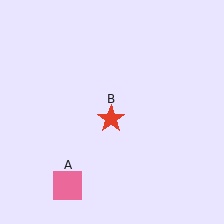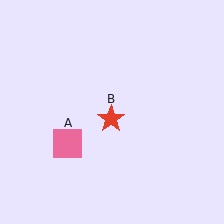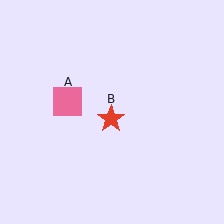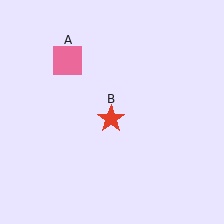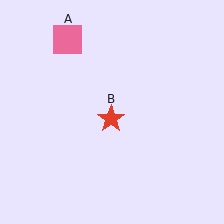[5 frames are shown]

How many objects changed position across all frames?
1 object changed position: pink square (object A).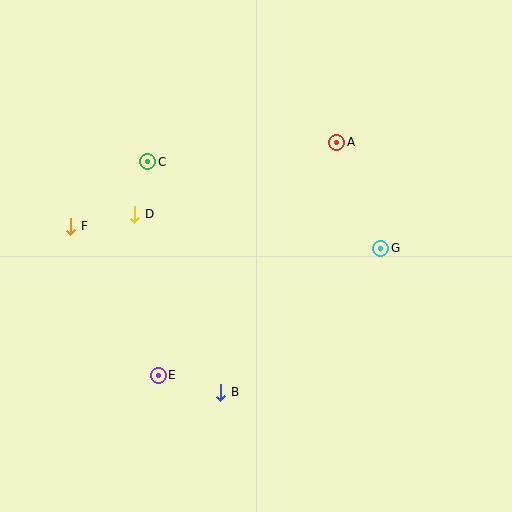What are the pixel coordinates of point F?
Point F is at (71, 226).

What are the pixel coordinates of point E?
Point E is at (158, 375).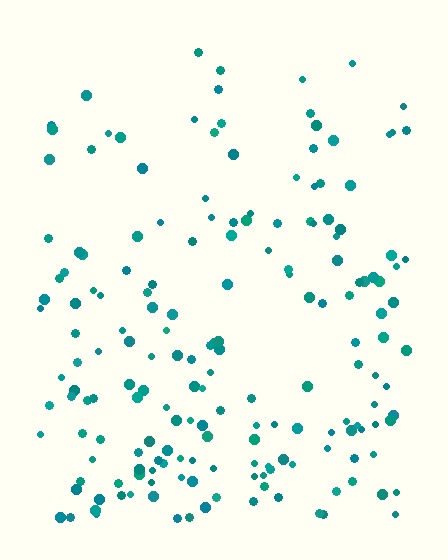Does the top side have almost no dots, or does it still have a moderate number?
Still a moderate number, just noticeably fewer than the bottom.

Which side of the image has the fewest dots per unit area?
The top.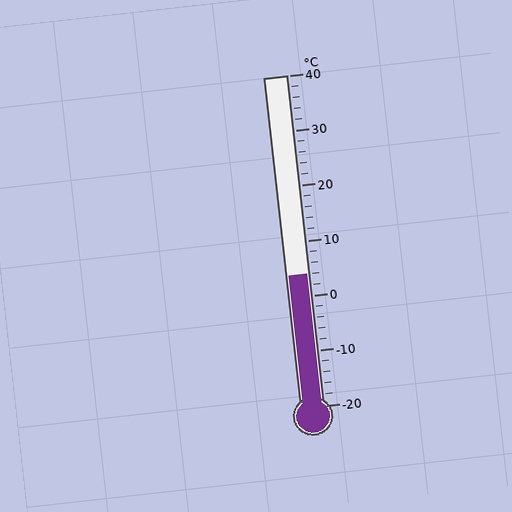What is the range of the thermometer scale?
The thermometer scale ranges from -20°C to 40°C.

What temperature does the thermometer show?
The thermometer shows approximately 4°C.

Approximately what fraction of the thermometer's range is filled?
The thermometer is filled to approximately 40% of its range.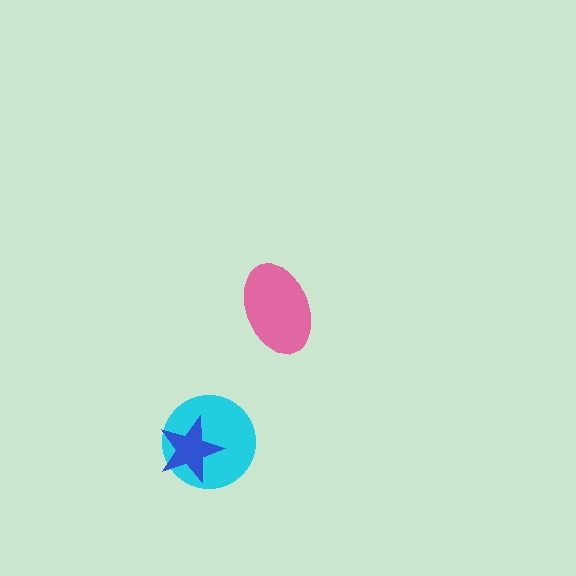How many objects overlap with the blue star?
1 object overlaps with the blue star.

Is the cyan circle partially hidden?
Yes, it is partially covered by another shape.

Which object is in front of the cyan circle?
The blue star is in front of the cyan circle.